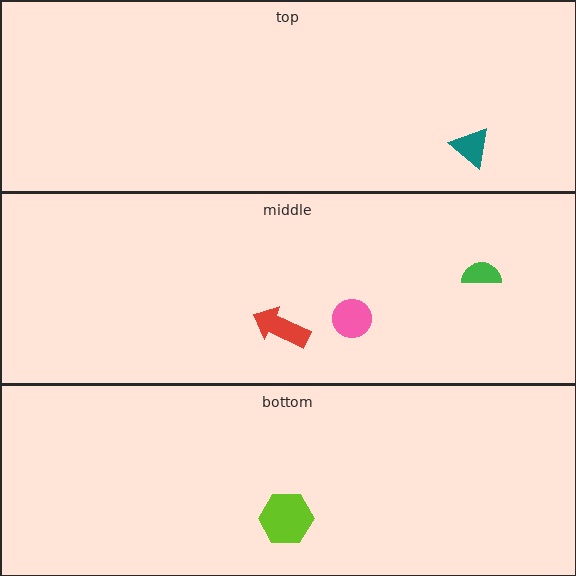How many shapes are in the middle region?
3.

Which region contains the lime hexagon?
The bottom region.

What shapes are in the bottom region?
The lime hexagon.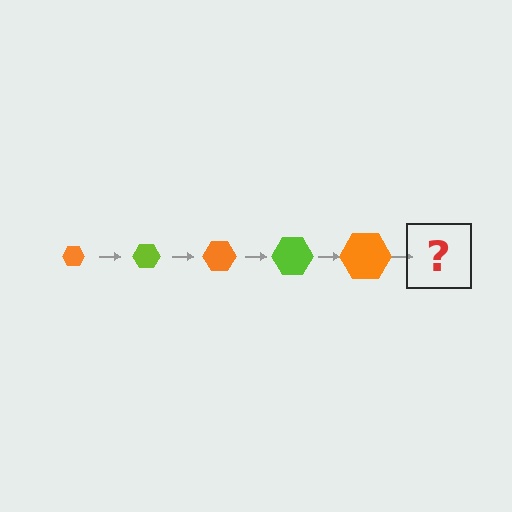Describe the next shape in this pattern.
It should be a lime hexagon, larger than the previous one.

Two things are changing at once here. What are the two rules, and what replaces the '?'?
The two rules are that the hexagon grows larger each step and the color cycles through orange and lime. The '?' should be a lime hexagon, larger than the previous one.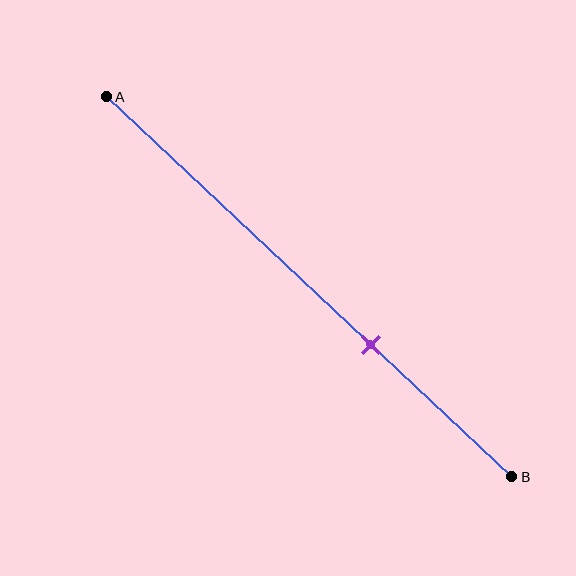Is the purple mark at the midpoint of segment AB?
No, the mark is at about 65% from A, not at the 50% midpoint.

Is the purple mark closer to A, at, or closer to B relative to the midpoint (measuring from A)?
The purple mark is closer to point B than the midpoint of segment AB.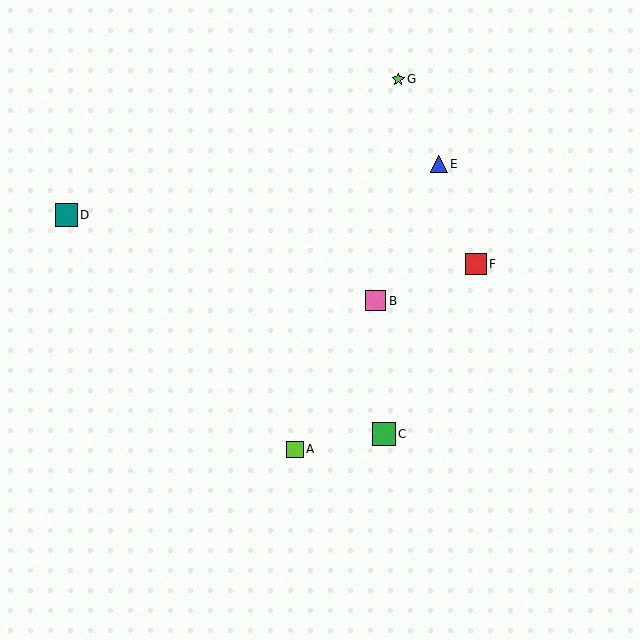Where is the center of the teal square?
The center of the teal square is at (66, 215).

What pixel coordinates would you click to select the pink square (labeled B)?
Click at (376, 301) to select the pink square B.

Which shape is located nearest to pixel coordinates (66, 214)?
The teal square (labeled D) at (66, 215) is nearest to that location.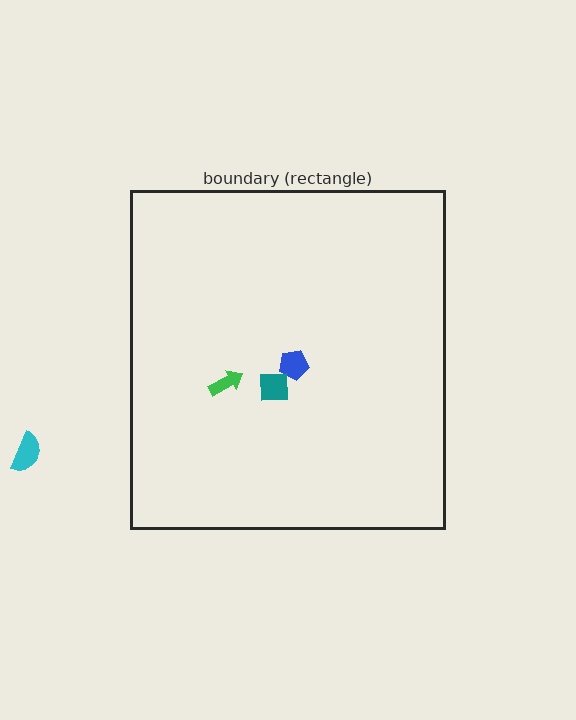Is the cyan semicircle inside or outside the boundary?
Outside.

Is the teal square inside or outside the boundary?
Inside.